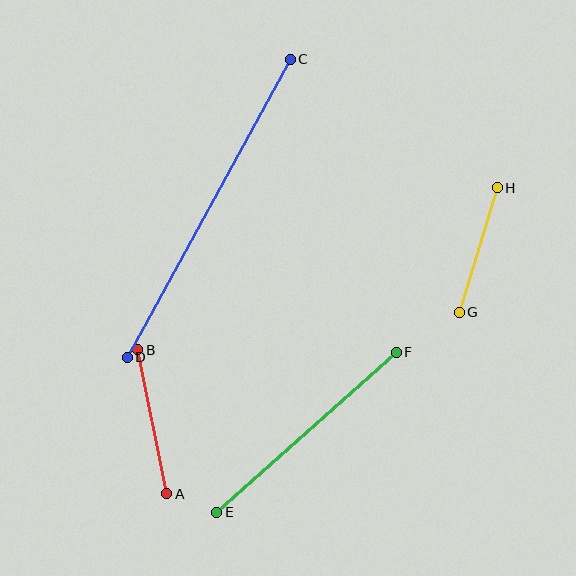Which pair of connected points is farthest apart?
Points C and D are farthest apart.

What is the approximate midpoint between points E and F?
The midpoint is at approximately (306, 432) pixels.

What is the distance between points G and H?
The distance is approximately 130 pixels.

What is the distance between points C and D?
The distance is approximately 340 pixels.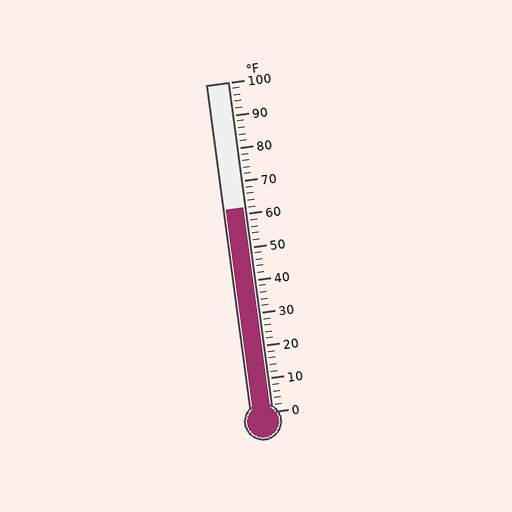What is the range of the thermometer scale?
The thermometer scale ranges from 0°F to 100°F.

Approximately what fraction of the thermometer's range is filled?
The thermometer is filled to approximately 60% of its range.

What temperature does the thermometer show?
The thermometer shows approximately 62°F.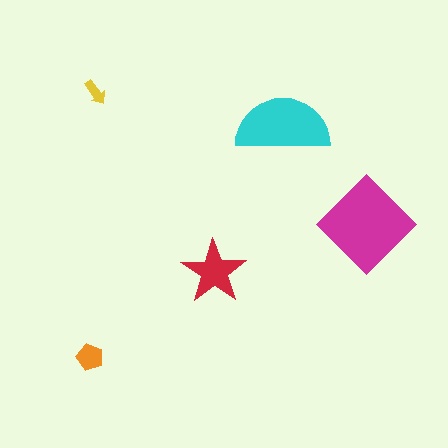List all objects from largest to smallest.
The magenta diamond, the cyan semicircle, the red star, the orange pentagon, the yellow arrow.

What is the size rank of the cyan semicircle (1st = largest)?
2nd.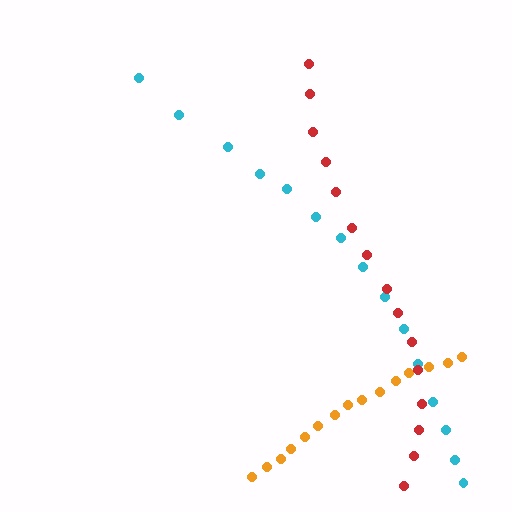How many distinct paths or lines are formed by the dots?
There are 3 distinct paths.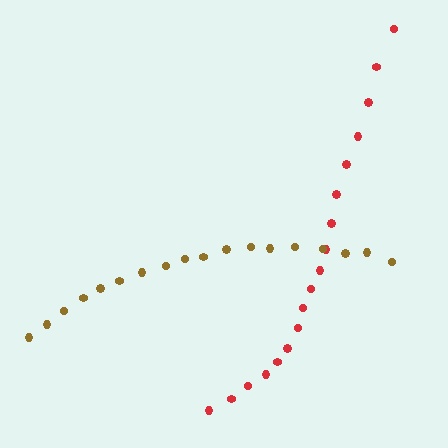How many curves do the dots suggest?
There are 2 distinct paths.